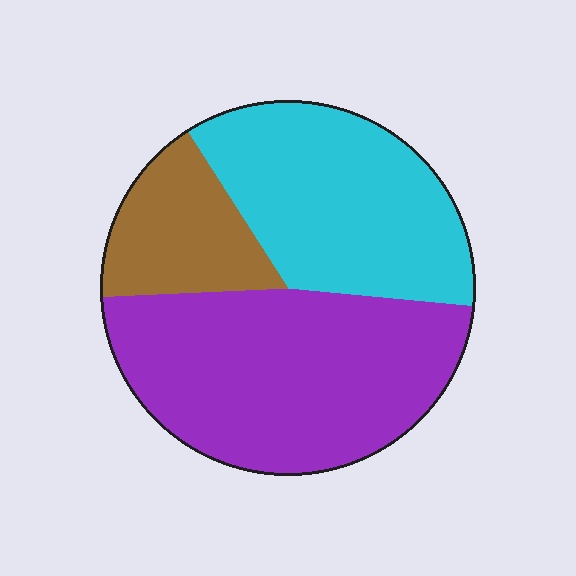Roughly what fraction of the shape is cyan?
Cyan takes up between a third and a half of the shape.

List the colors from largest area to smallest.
From largest to smallest: purple, cyan, brown.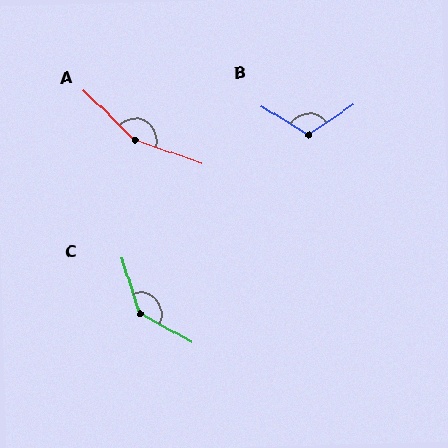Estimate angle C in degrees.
Approximately 136 degrees.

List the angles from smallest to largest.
B (115°), C (136°), A (154°).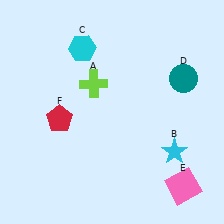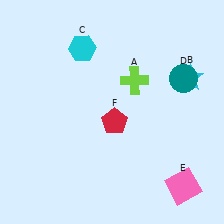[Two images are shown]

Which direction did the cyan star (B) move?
The cyan star (B) moved up.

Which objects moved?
The objects that moved are: the lime cross (A), the cyan star (B), the red pentagon (F).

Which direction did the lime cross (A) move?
The lime cross (A) moved right.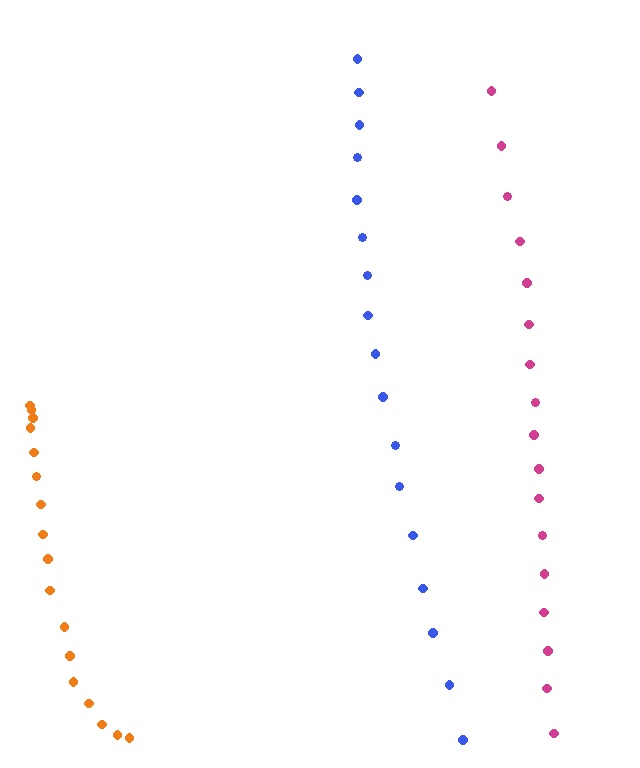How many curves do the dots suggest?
There are 3 distinct paths.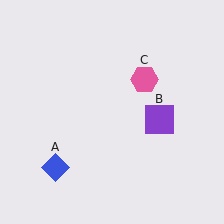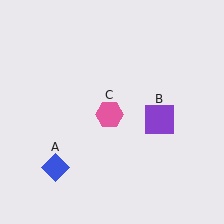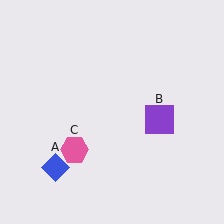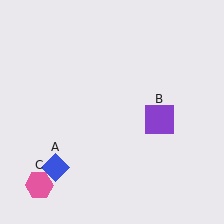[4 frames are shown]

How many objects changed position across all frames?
1 object changed position: pink hexagon (object C).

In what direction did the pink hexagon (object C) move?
The pink hexagon (object C) moved down and to the left.